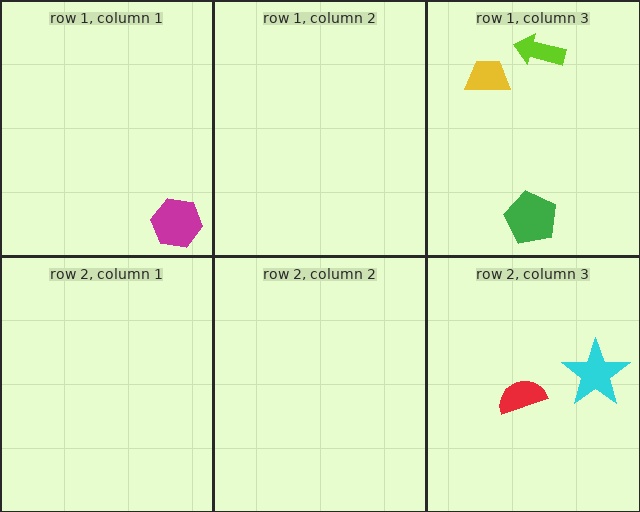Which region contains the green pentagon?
The row 1, column 3 region.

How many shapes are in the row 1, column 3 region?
3.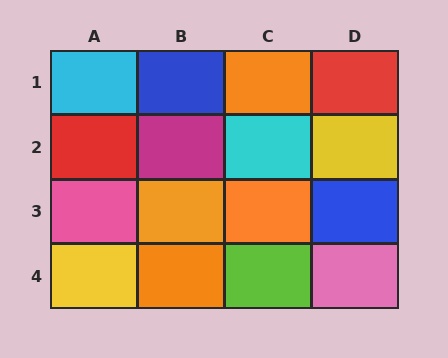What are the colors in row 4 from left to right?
Yellow, orange, lime, pink.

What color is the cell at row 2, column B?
Magenta.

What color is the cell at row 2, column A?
Red.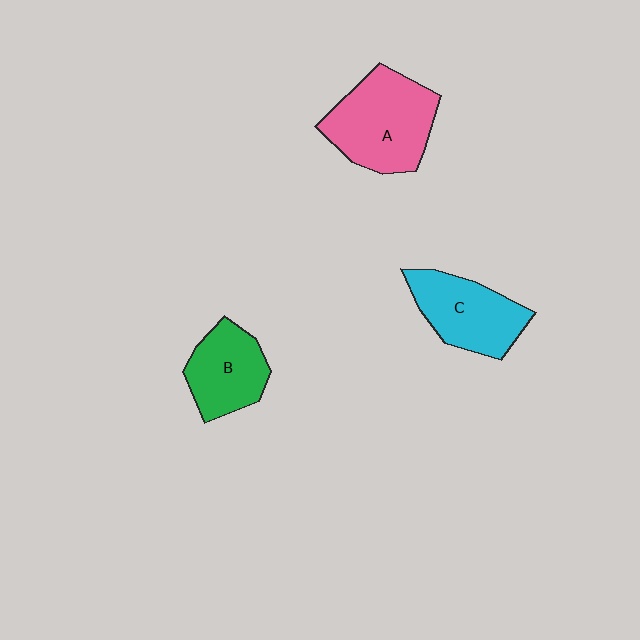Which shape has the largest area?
Shape A (pink).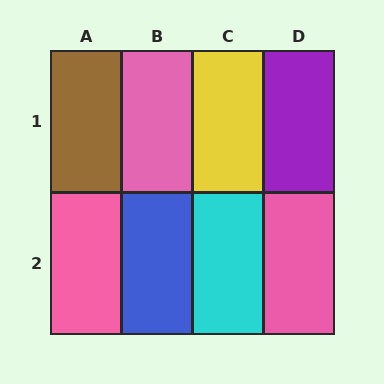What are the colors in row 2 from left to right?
Pink, blue, cyan, pink.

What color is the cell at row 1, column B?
Pink.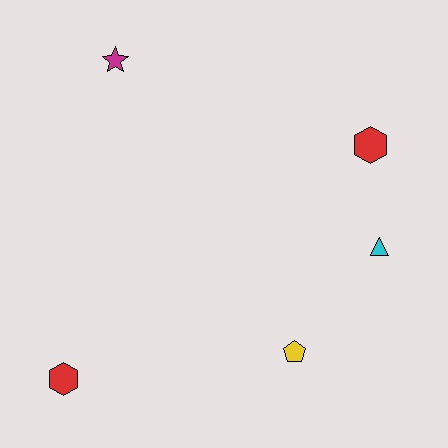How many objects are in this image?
There are 5 objects.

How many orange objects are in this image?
There are no orange objects.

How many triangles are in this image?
There is 1 triangle.